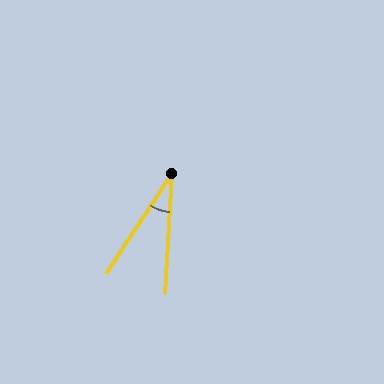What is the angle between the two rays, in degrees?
Approximately 30 degrees.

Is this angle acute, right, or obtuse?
It is acute.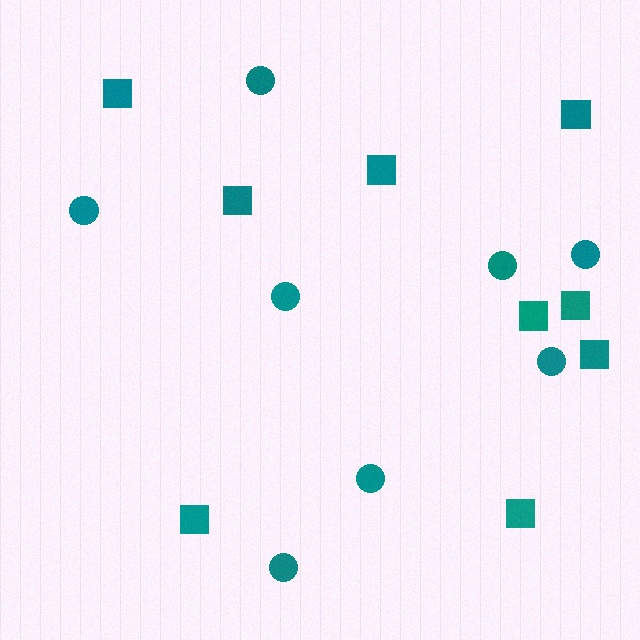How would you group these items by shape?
There are 2 groups: one group of circles (8) and one group of squares (9).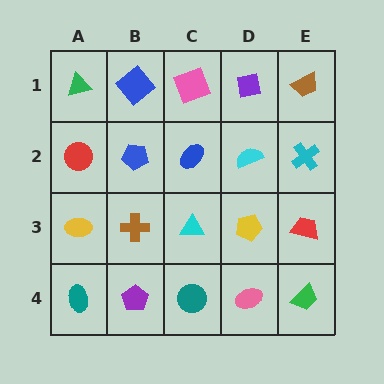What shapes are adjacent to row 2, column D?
A purple square (row 1, column D), a yellow pentagon (row 3, column D), a blue ellipse (row 2, column C), a cyan cross (row 2, column E).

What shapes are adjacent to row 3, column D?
A cyan semicircle (row 2, column D), a pink ellipse (row 4, column D), a cyan triangle (row 3, column C), a red trapezoid (row 3, column E).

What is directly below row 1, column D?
A cyan semicircle.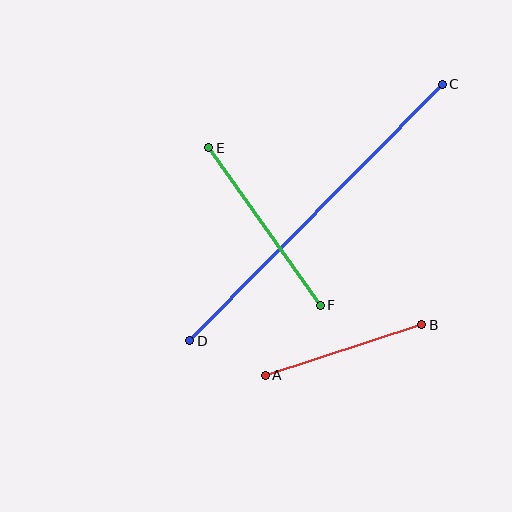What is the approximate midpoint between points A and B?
The midpoint is at approximately (343, 350) pixels.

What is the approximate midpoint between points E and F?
The midpoint is at approximately (264, 226) pixels.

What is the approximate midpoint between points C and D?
The midpoint is at approximately (316, 212) pixels.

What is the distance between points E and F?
The distance is approximately 193 pixels.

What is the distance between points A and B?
The distance is approximately 165 pixels.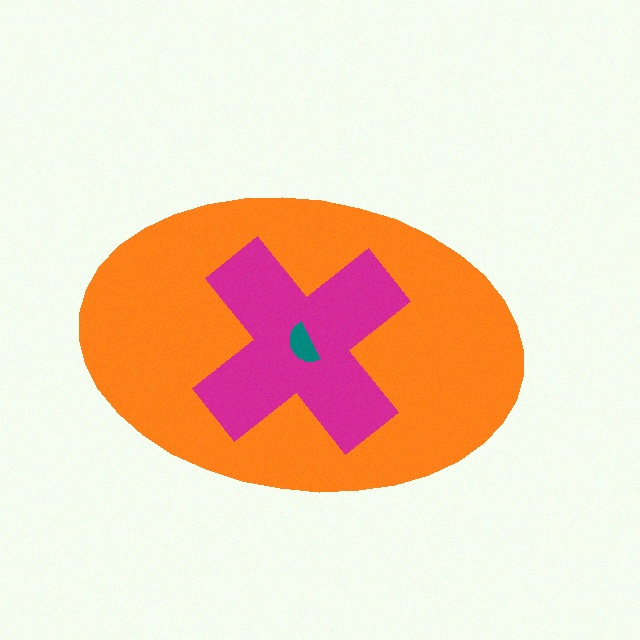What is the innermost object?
The teal semicircle.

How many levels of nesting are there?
3.